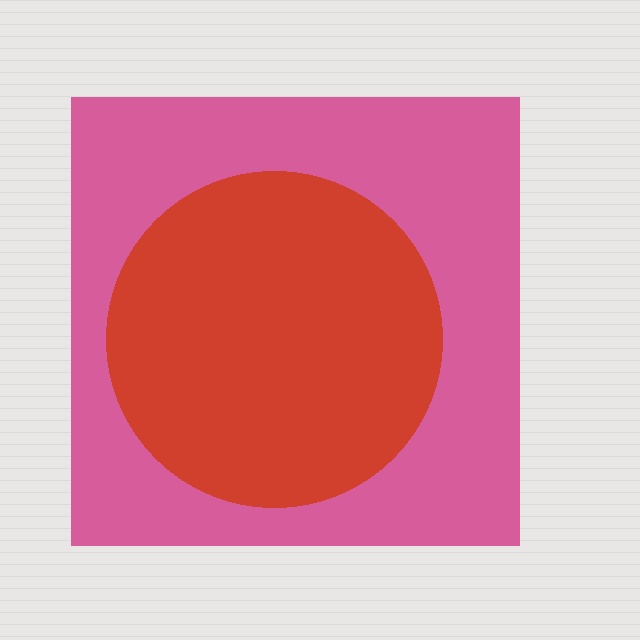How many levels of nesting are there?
2.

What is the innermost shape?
The red circle.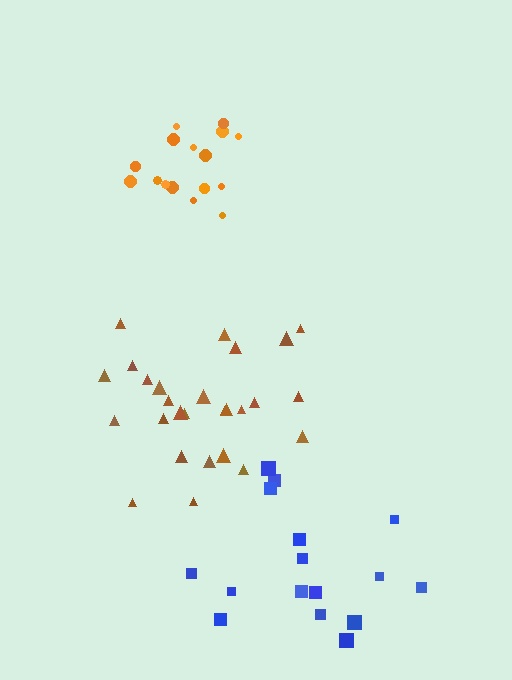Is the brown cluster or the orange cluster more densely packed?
Orange.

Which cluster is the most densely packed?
Orange.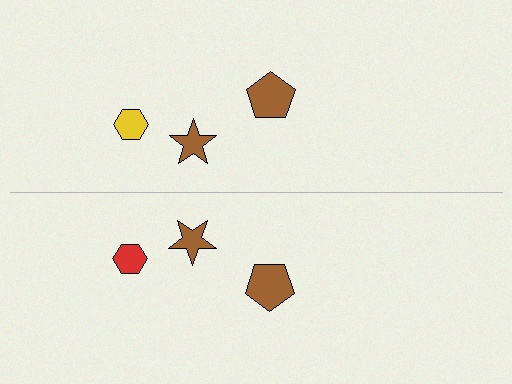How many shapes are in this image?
There are 6 shapes in this image.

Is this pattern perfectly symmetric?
No, the pattern is not perfectly symmetric. The red hexagon on the bottom side breaks the symmetry — its mirror counterpart is yellow.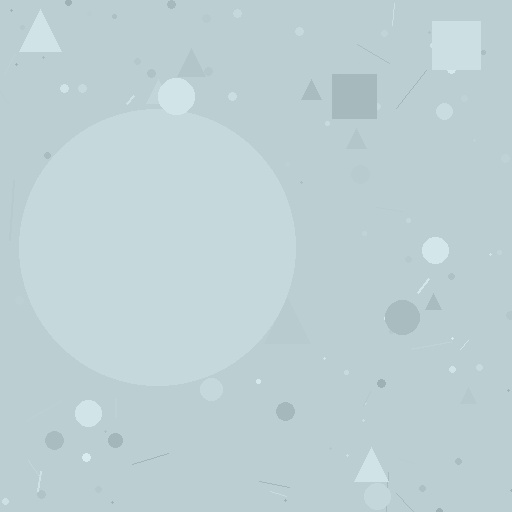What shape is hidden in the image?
A circle is hidden in the image.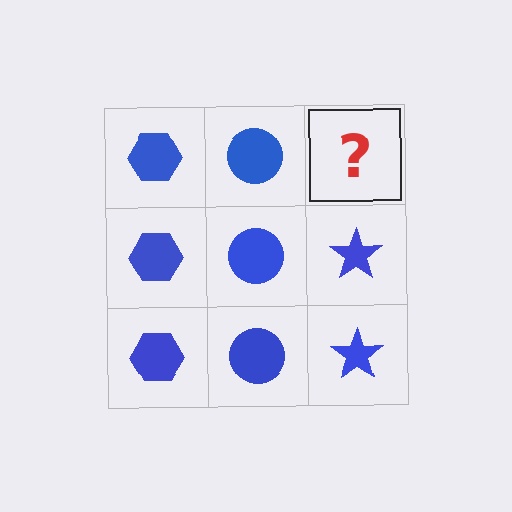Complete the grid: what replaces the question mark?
The question mark should be replaced with a blue star.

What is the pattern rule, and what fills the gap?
The rule is that each column has a consistent shape. The gap should be filled with a blue star.